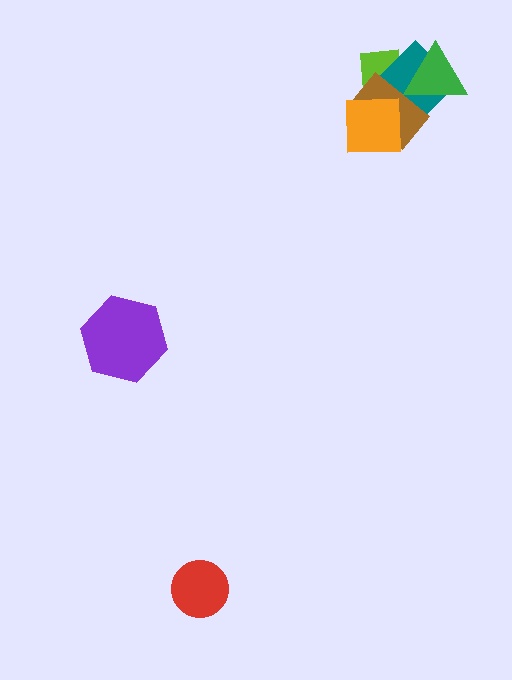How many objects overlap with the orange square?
3 objects overlap with the orange square.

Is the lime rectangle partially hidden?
Yes, it is partially covered by another shape.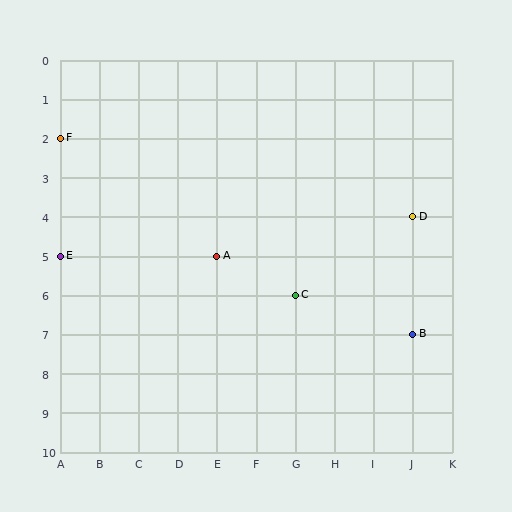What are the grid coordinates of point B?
Point B is at grid coordinates (J, 7).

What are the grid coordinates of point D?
Point D is at grid coordinates (J, 4).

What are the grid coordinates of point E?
Point E is at grid coordinates (A, 5).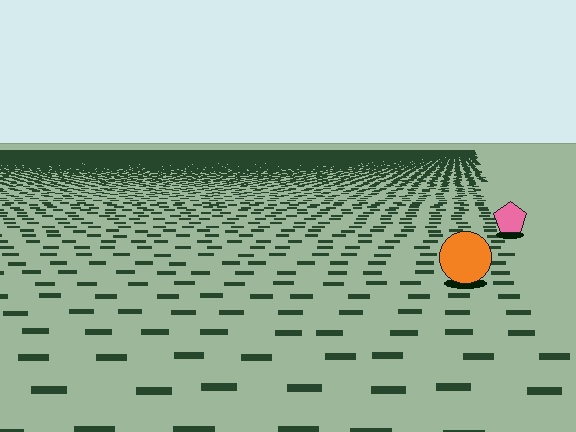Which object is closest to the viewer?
The orange circle is closest. The texture marks near it are larger and more spread out.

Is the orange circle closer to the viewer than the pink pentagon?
Yes. The orange circle is closer — you can tell from the texture gradient: the ground texture is coarser near it.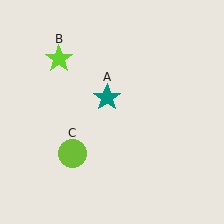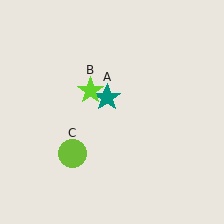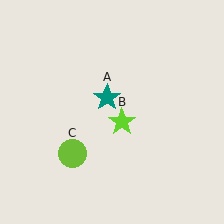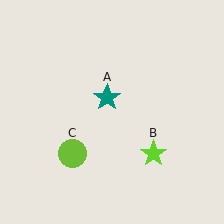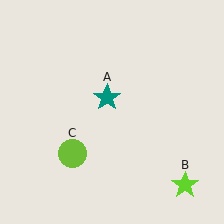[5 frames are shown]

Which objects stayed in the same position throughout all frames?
Teal star (object A) and lime circle (object C) remained stationary.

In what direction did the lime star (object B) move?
The lime star (object B) moved down and to the right.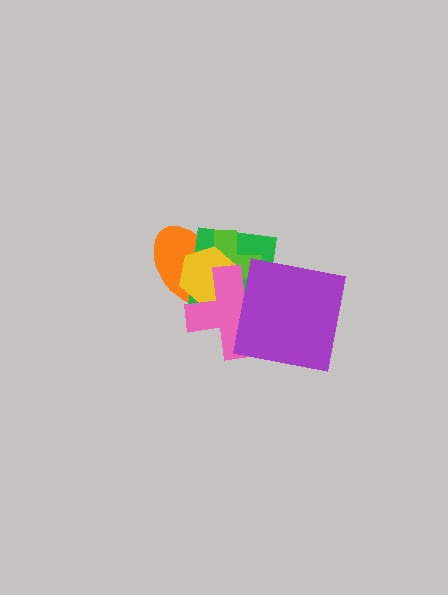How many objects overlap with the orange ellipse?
4 objects overlap with the orange ellipse.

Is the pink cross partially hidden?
Yes, it is partially covered by another shape.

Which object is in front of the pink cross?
The purple square is in front of the pink cross.